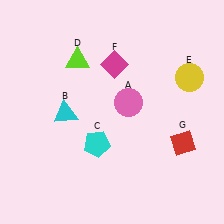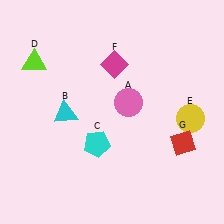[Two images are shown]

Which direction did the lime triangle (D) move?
The lime triangle (D) moved left.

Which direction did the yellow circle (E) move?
The yellow circle (E) moved down.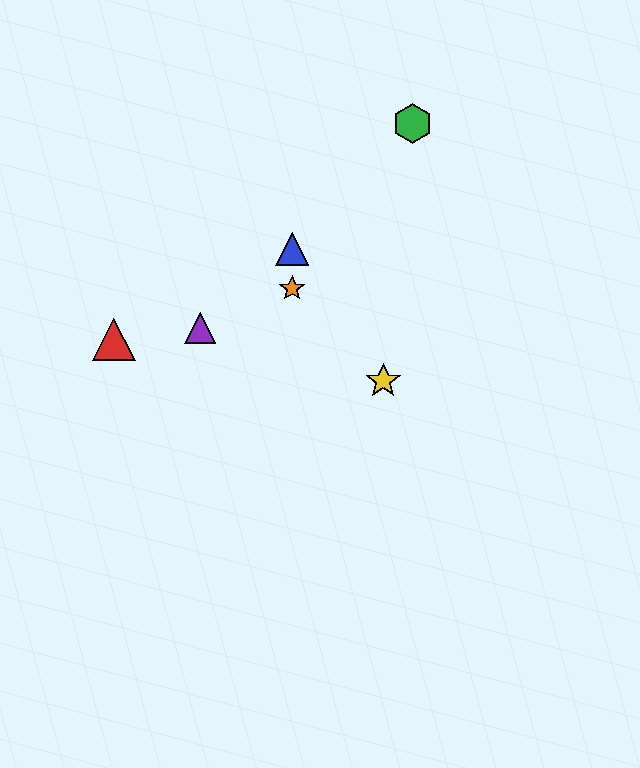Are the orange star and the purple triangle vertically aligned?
No, the orange star is at x≈292 and the purple triangle is at x≈200.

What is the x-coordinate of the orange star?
The orange star is at x≈292.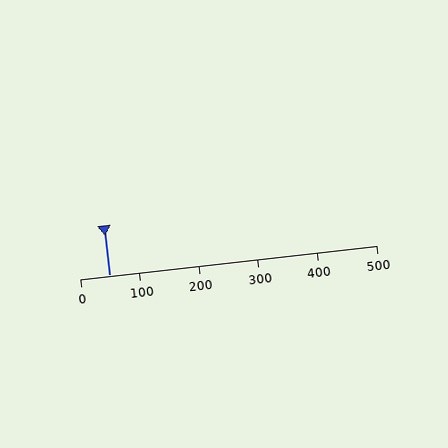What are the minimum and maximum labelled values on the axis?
The axis runs from 0 to 500.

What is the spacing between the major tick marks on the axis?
The major ticks are spaced 100 apart.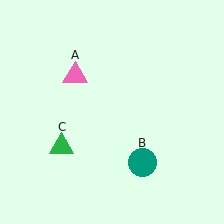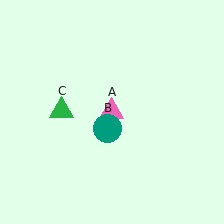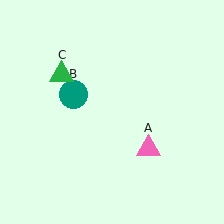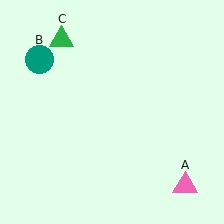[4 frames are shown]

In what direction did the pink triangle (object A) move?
The pink triangle (object A) moved down and to the right.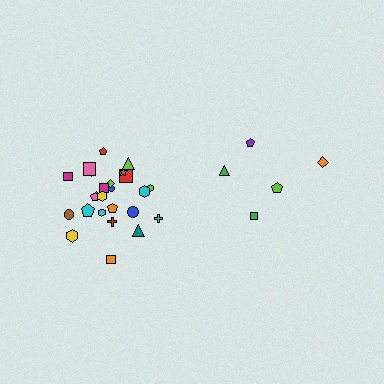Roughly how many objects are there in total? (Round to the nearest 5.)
Roughly 30 objects in total.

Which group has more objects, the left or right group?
The left group.